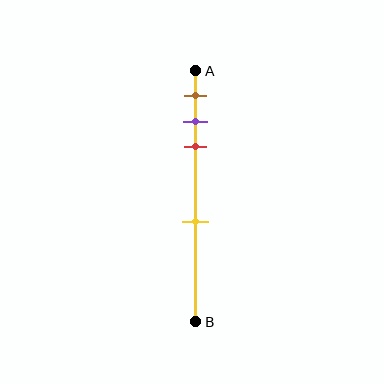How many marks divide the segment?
There are 4 marks dividing the segment.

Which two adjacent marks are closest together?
The purple and red marks are the closest adjacent pair.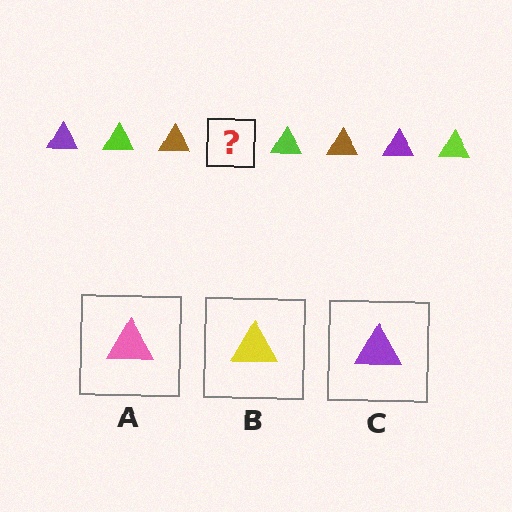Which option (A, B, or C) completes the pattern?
C.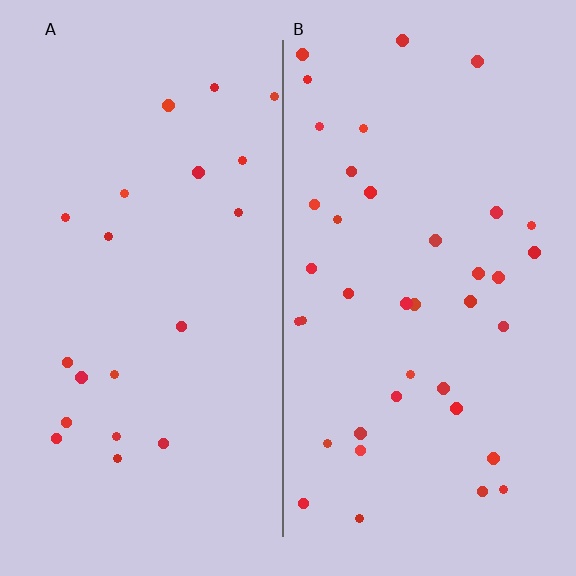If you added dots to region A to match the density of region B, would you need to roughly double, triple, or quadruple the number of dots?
Approximately double.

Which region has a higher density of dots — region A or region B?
B (the right).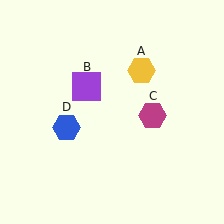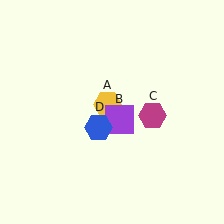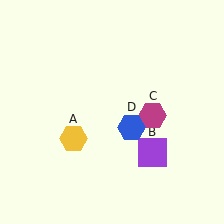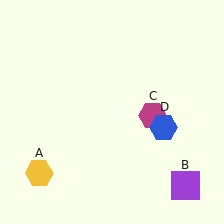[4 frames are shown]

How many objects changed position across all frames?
3 objects changed position: yellow hexagon (object A), purple square (object B), blue hexagon (object D).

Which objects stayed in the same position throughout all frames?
Magenta hexagon (object C) remained stationary.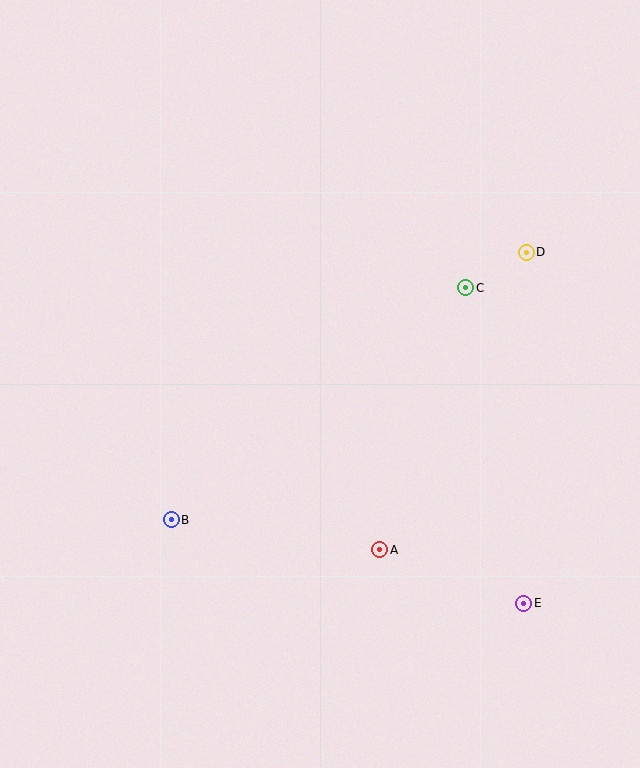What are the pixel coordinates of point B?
Point B is at (171, 520).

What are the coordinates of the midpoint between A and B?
The midpoint between A and B is at (275, 535).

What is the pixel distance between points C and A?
The distance between C and A is 276 pixels.